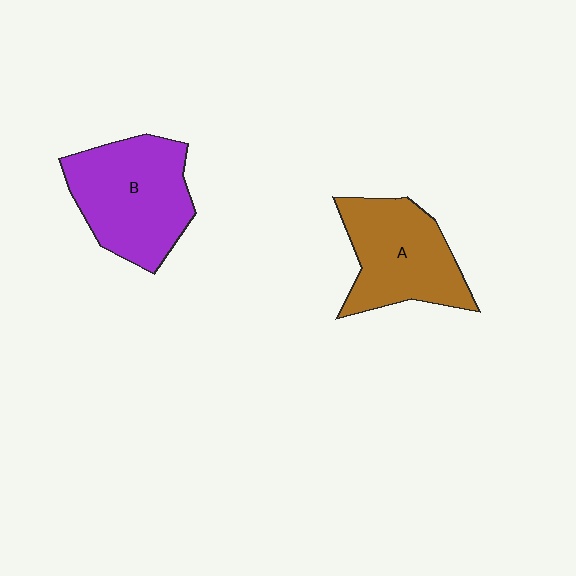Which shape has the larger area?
Shape B (purple).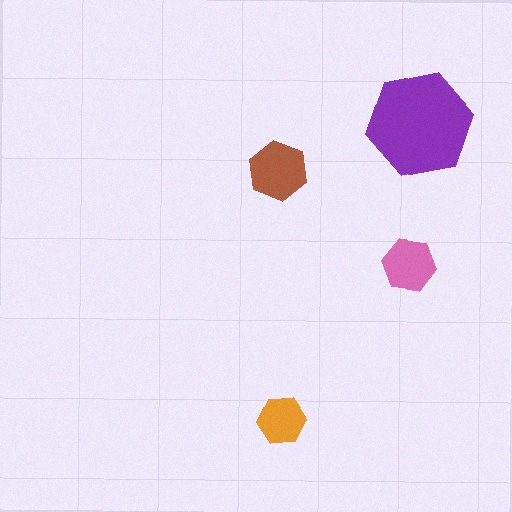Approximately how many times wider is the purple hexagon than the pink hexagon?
About 2 times wider.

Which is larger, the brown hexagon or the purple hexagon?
The purple one.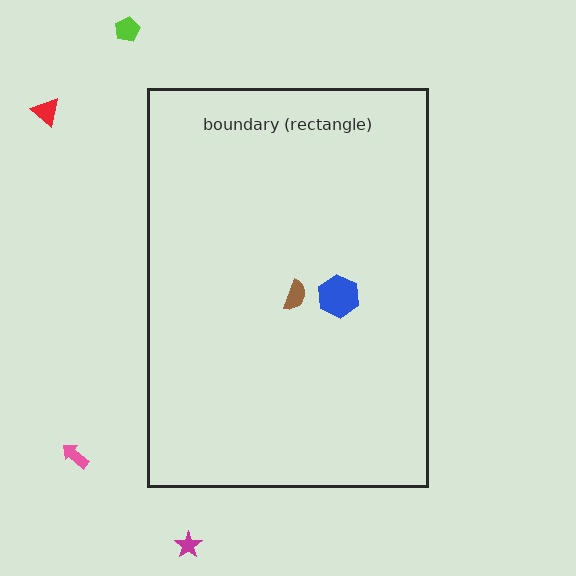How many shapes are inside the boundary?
2 inside, 4 outside.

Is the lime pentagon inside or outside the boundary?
Outside.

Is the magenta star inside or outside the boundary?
Outside.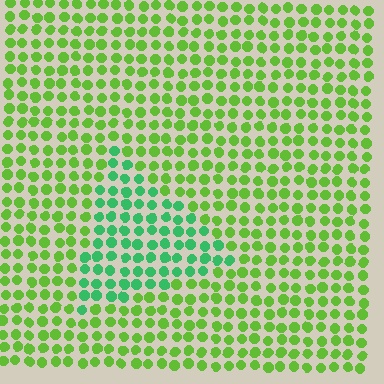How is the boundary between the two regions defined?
The boundary is defined purely by a slight shift in hue (about 41 degrees). Spacing, size, and orientation are identical on both sides.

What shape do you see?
I see a triangle.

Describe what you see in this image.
The image is filled with small lime elements in a uniform arrangement. A triangle-shaped region is visible where the elements are tinted to a slightly different hue, forming a subtle color boundary.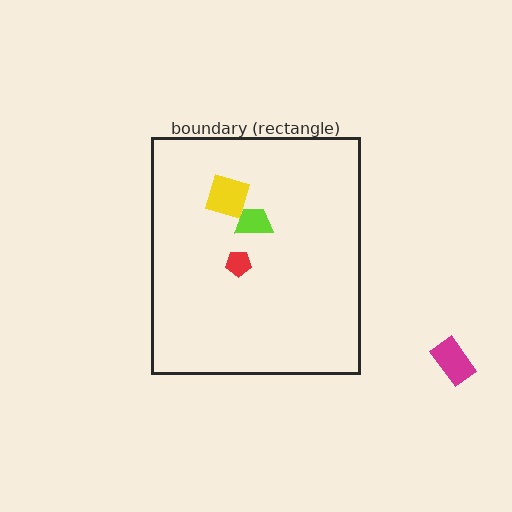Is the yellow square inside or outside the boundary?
Inside.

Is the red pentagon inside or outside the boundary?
Inside.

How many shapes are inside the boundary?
3 inside, 1 outside.